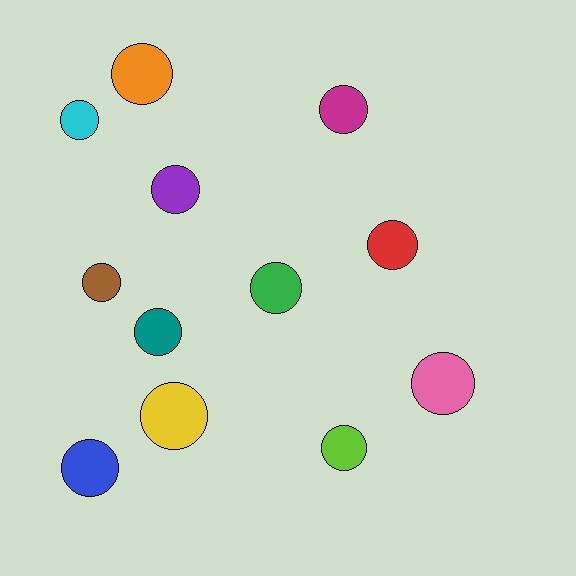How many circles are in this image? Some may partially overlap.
There are 12 circles.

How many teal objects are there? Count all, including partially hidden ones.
There is 1 teal object.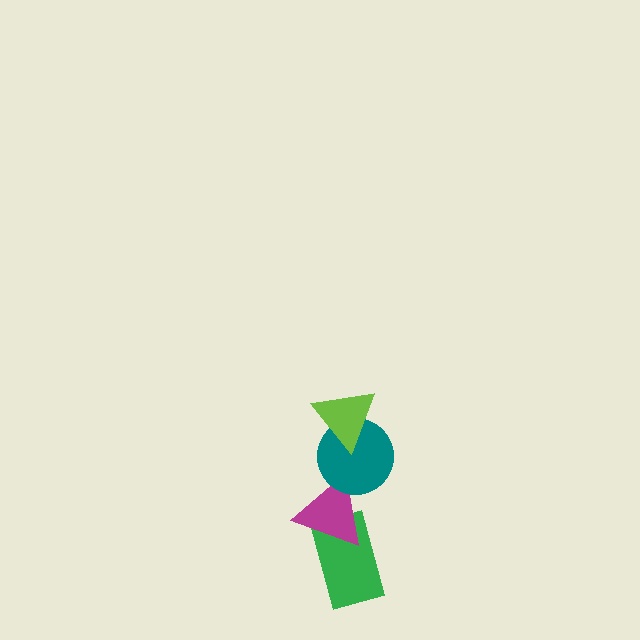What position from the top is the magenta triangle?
The magenta triangle is 3rd from the top.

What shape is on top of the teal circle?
The lime triangle is on top of the teal circle.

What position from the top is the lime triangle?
The lime triangle is 1st from the top.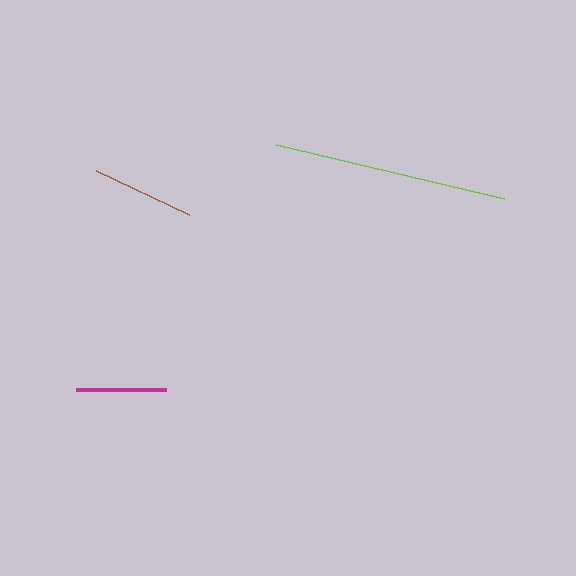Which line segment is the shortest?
The magenta line is the shortest at approximately 90 pixels.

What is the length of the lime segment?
The lime segment is approximately 235 pixels long.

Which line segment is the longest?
The lime line is the longest at approximately 235 pixels.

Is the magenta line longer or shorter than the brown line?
The brown line is longer than the magenta line.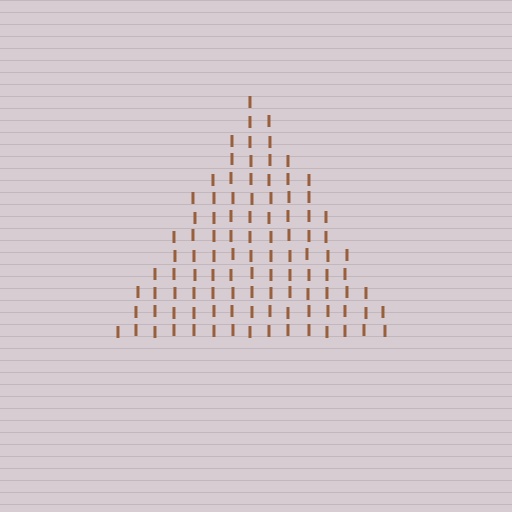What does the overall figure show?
The overall figure shows a triangle.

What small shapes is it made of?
It is made of small letter I's.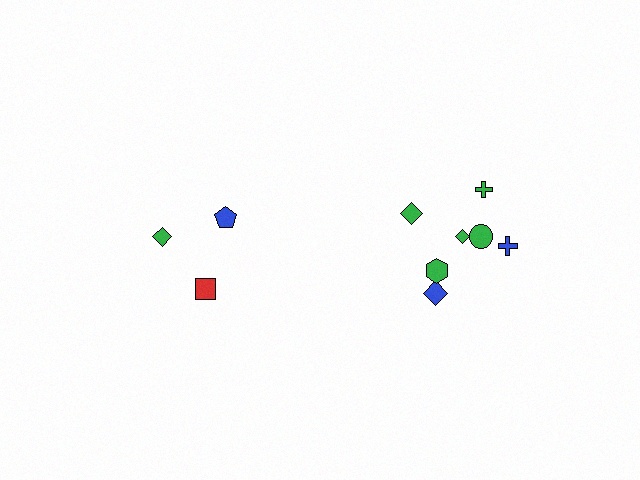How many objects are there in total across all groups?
There are 10 objects.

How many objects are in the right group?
There are 7 objects.